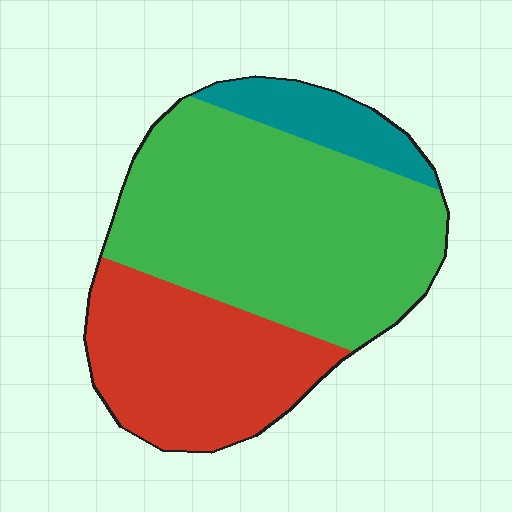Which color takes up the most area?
Green, at roughly 55%.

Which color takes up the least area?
Teal, at roughly 10%.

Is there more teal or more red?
Red.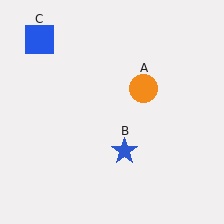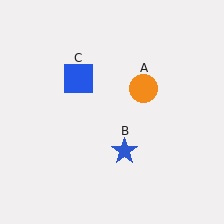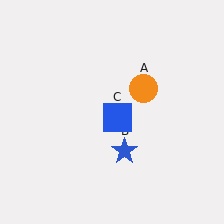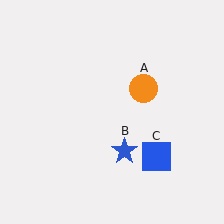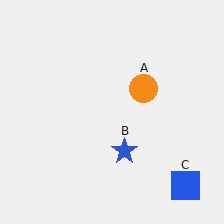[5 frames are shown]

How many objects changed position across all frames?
1 object changed position: blue square (object C).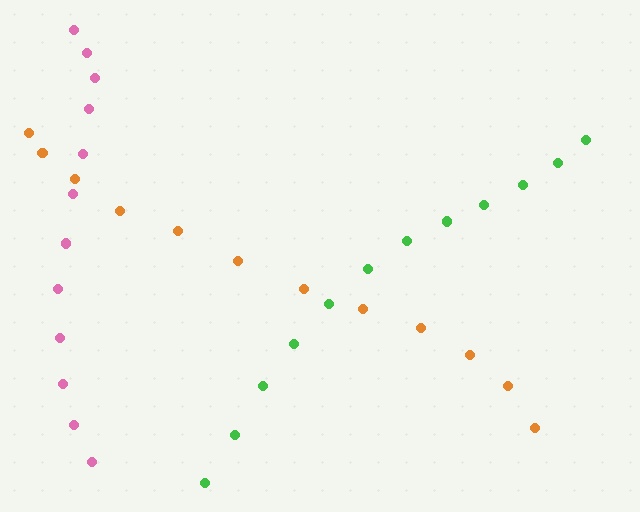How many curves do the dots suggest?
There are 3 distinct paths.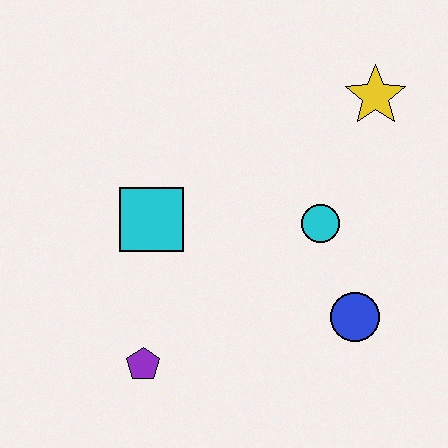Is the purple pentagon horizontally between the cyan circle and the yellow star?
No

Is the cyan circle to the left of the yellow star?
Yes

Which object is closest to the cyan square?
The purple pentagon is closest to the cyan square.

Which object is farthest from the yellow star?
The purple pentagon is farthest from the yellow star.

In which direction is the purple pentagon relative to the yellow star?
The purple pentagon is below the yellow star.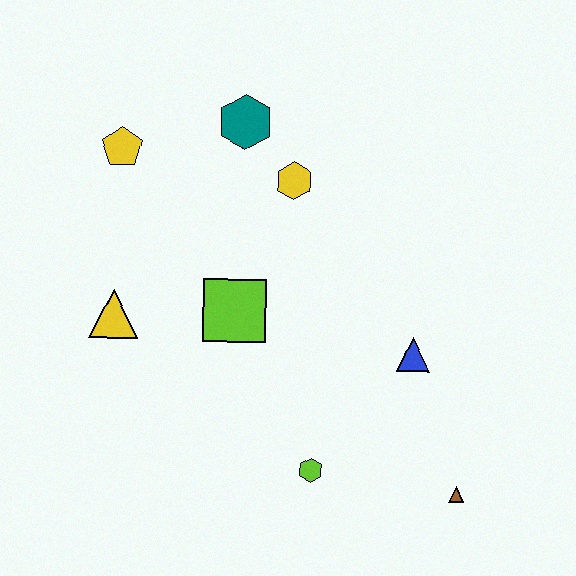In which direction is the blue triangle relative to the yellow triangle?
The blue triangle is to the right of the yellow triangle.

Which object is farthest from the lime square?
The brown triangle is farthest from the lime square.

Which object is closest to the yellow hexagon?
The teal hexagon is closest to the yellow hexagon.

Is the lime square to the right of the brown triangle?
No